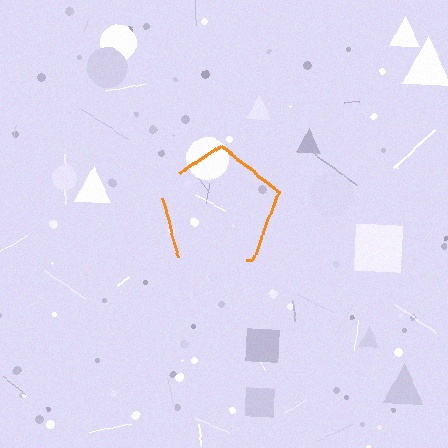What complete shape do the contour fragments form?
The contour fragments form a pentagon.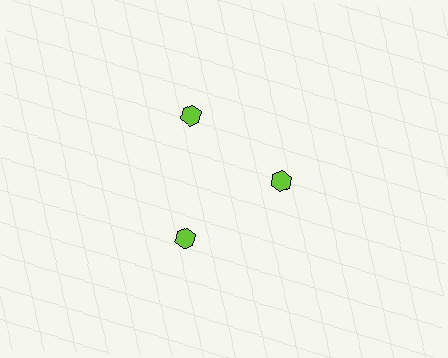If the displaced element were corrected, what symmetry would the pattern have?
It would have 3-fold rotational symmetry — the pattern would map onto itself every 120 degrees.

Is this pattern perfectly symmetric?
No. The 3 lime hexagons are arranged in a ring, but one element near the 3 o'clock position is pulled inward toward the center, breaking the 3-fold rotational symmetry.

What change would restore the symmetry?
The symmetry would be restored by moving it outward, back onto the ring so that all 3 hexagons sit at equal angles and equal distance from the center.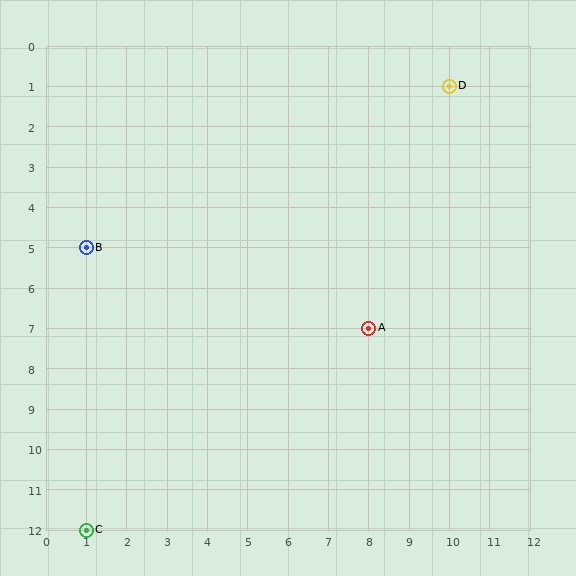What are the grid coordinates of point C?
Point C is at grid coordinates (1, 12).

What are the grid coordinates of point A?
Point A is at grid coordinates (8, 7).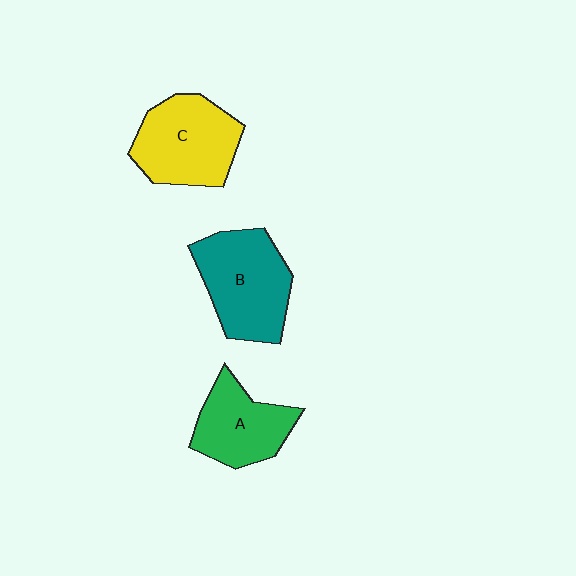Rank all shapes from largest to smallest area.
From largest to smallest: B (teal), C (yellow), A (green).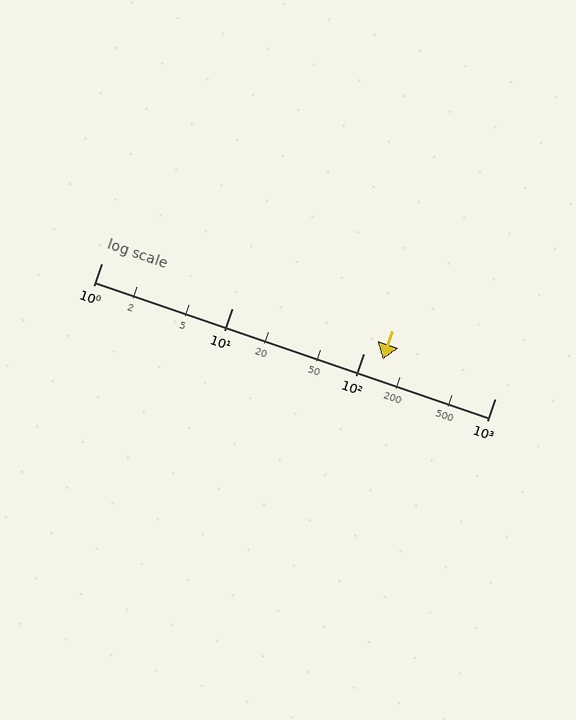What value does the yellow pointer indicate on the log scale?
The pointer indicates approximately 140.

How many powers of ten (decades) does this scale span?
The scale spans 3 decades, from 1 to 1000.